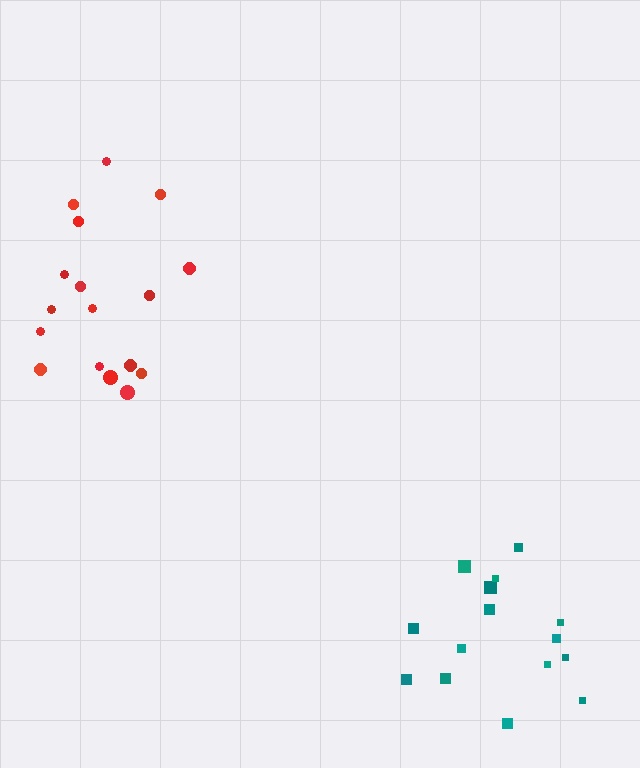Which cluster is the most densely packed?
Teal.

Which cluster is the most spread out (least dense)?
Red.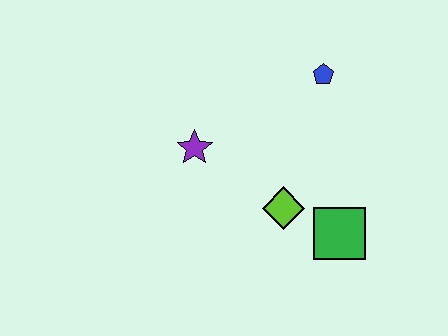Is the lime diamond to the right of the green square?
No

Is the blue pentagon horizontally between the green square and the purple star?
Yes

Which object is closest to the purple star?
The lime diamond is closest to the purple star.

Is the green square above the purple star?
No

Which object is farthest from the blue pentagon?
The green square is farthest from the blue pentagon.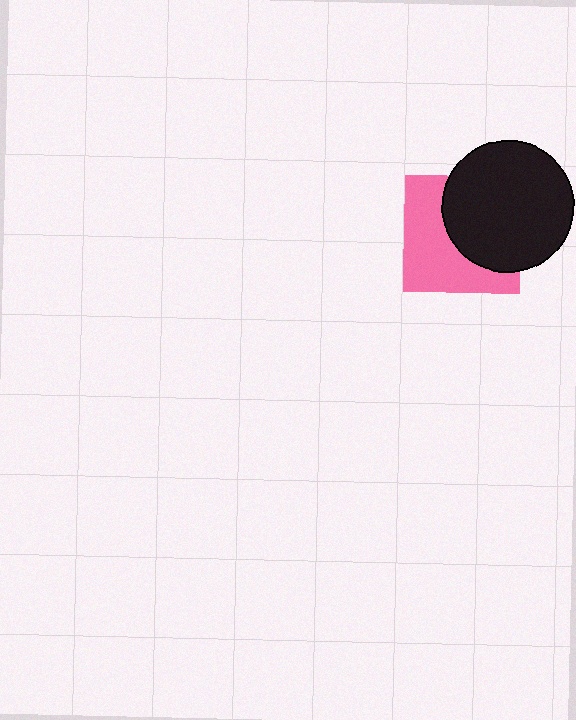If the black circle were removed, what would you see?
You would see the complete pink square.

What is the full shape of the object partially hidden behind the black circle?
The partially hidden object is a pink square.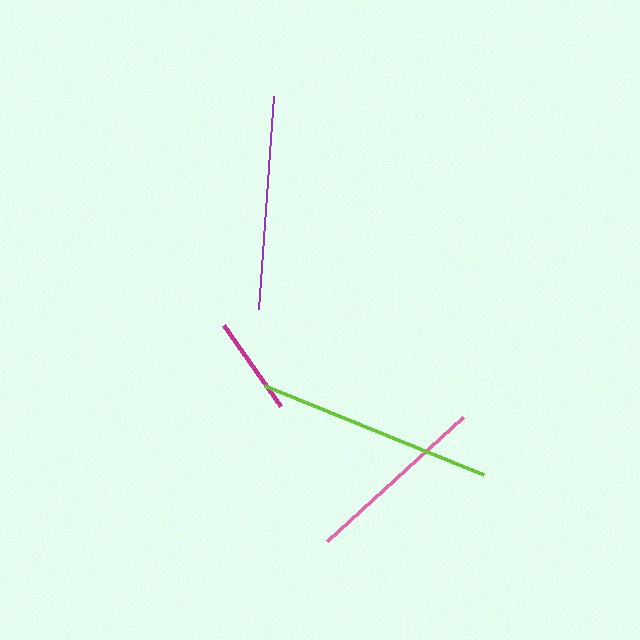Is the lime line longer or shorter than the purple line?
The lime line is longer than the purple line.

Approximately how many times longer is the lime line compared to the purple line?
The lime line is approximately 1.1 times the length of the purple line.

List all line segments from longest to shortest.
From longest to shortest: lime, purple, pink, magenta.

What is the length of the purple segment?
The purple segment is approximately 214 pixels long.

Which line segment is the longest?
The lime line is the longest at approximately 237 pixels.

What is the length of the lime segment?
The lime segment is approximately 237 pixels long.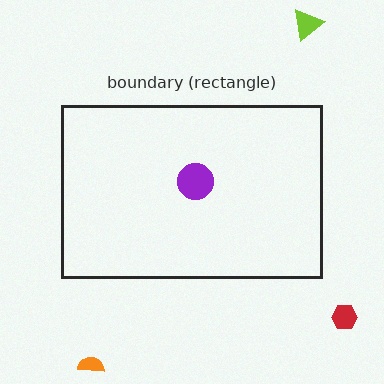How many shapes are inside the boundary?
1 inside, 3 outside.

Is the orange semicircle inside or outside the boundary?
Outside.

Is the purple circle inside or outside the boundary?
Inside.